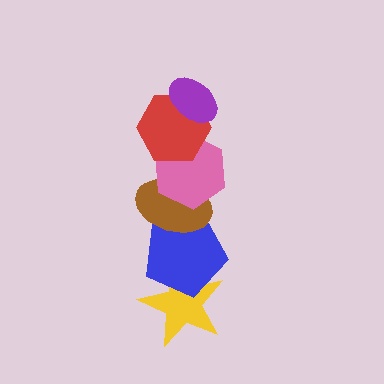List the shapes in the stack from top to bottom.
From top to bottom: the purple ellipse, the red hexagon, the pink hexagon, the brown ellipse, the blue pentagon, the yellow star.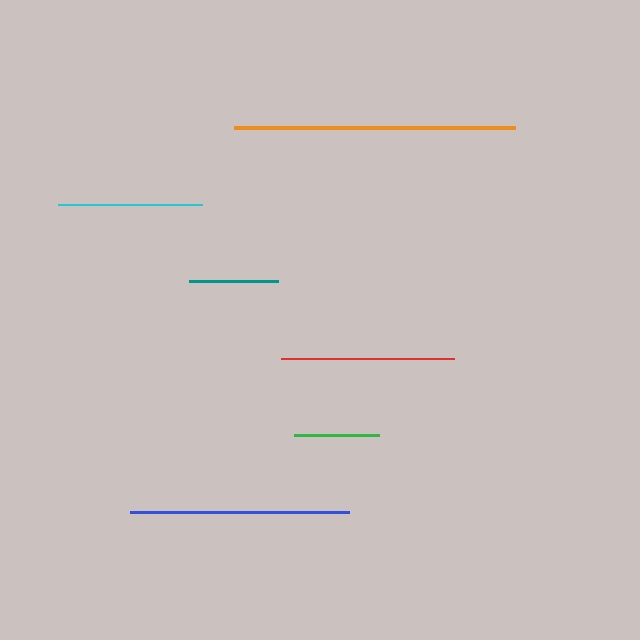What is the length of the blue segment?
The blue segment is approximately 218 pixels long.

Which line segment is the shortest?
The green line is the shortest at approximately 85 pixels.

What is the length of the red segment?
The red segment is approximately 173 pixels long.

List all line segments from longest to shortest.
From longest to shortest: orange, blue, red, cyan, teal, green.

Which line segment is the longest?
The orange line is the longest at approximately 281 pixels.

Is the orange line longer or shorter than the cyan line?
The orange line is longer than the cyan line.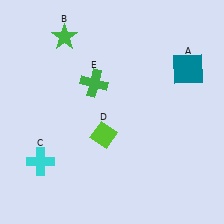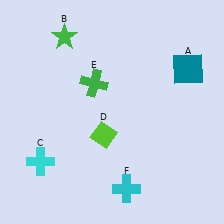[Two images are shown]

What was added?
A cyan cross (F) was added in Image 2.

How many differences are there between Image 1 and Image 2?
There is 1 difference between the two images.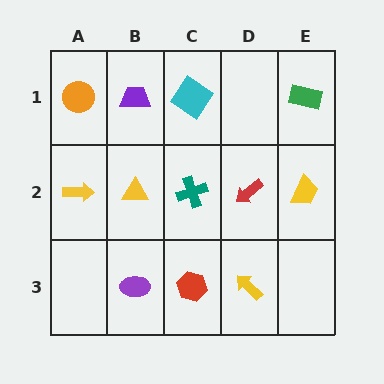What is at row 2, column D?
A red arrow.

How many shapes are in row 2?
5 shapes.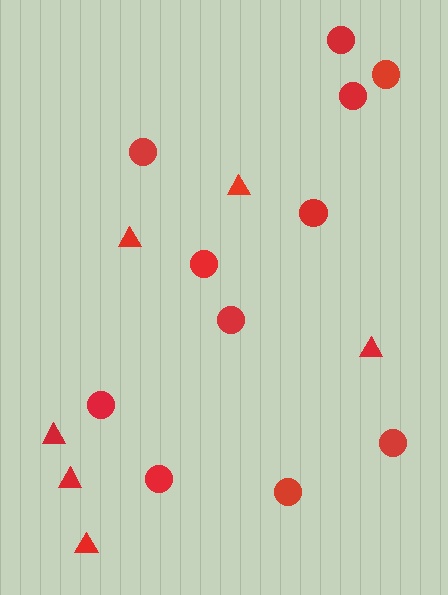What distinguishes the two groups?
There are 2 groups: one group of triangles (6) and one group of circles (11).